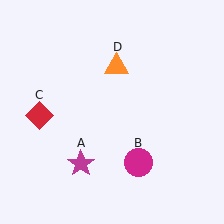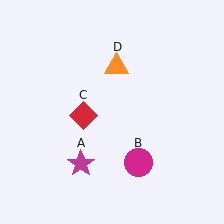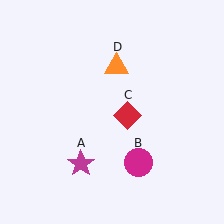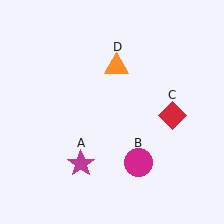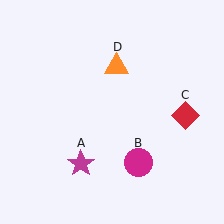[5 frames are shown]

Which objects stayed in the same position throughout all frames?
Magenta star (object A) and magenta circle (object B) and orange triangle (object D) remained stationary.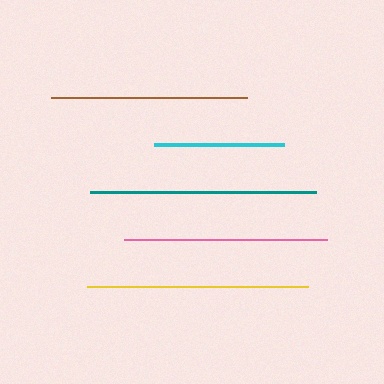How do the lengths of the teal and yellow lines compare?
The teal and yellow lines are approximately the same length.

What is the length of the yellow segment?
The yellow segment is approximately 220 pixels long.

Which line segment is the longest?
The teal line is the longest at approximately 226 pixels.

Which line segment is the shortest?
The cyan line is the shortest at approximately 131 pixels.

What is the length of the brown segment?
The brown segment is approximately 196 pixels long.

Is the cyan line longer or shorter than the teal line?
The teal line is longer than the cyan line.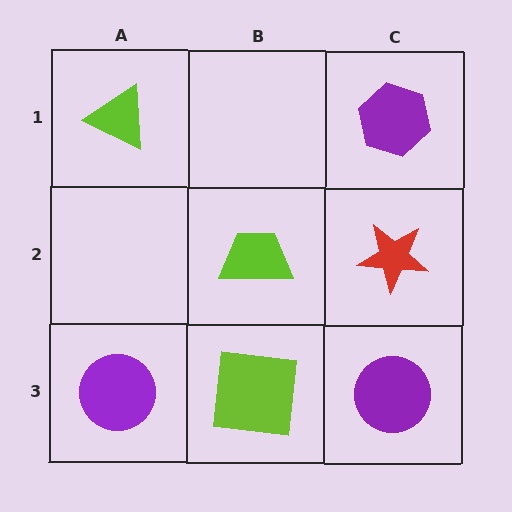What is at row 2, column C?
A red star.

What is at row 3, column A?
A purple circle.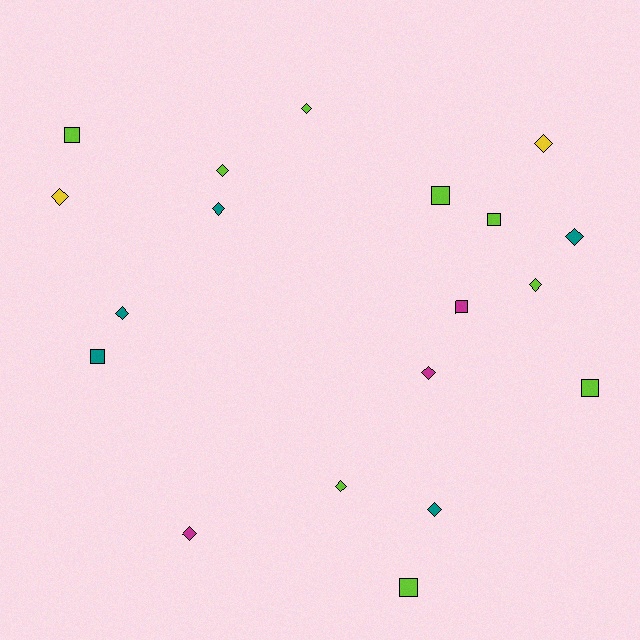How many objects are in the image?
There are 19 objects.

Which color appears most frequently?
Lime, with 9 objects.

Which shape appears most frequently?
Diamond, with 12 objects.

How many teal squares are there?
There is 1 teal square.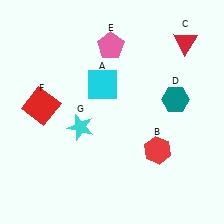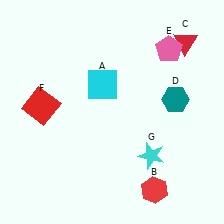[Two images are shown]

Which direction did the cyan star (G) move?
The cyan star (G) moved right.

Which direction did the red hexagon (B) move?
The red hexagon (B) moved down.